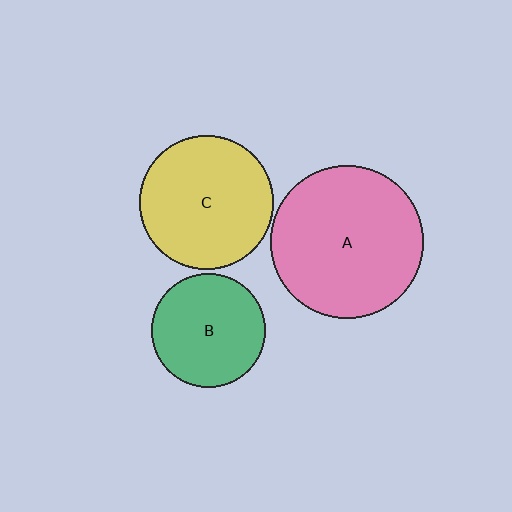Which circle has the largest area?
Circle A (pink).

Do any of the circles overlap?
No, none of the circles overlap.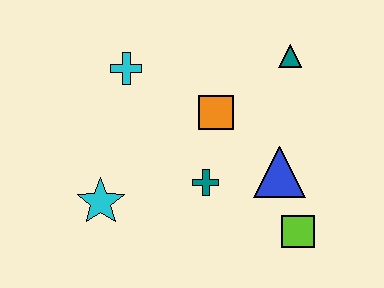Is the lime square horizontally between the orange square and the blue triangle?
No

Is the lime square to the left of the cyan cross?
No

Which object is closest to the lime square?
The blue triangle is closest to the lime square.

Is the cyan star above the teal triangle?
No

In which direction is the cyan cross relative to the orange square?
The cyan cross is to the left of the orange square.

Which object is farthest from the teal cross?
The teal triangle is farthest from the teal cross.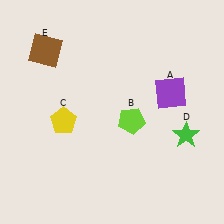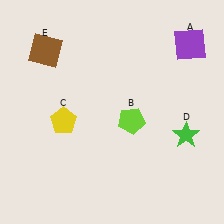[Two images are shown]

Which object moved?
The purple square (A) moved up.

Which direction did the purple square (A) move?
The purple square (A) moved up.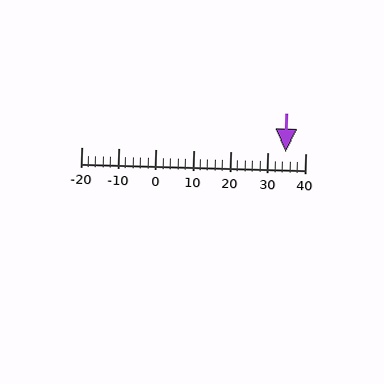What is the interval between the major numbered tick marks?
The major tick marks are spaced 10 units apart.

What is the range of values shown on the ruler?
The ruler shows values from -20 to 40.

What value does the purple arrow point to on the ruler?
The purple arrow points to approximately 35.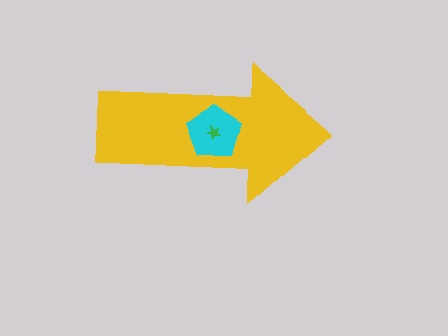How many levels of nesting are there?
3.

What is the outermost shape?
The yellow arrow.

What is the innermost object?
The green star.